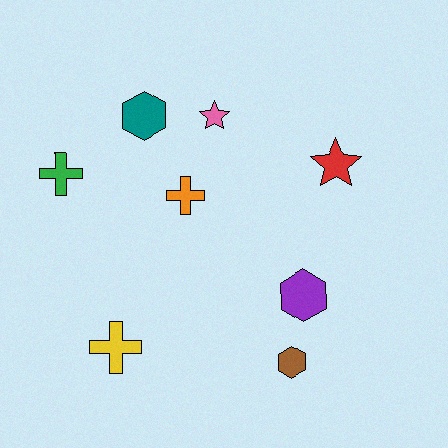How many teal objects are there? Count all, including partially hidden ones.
There is 1 teal object.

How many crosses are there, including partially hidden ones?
There are 3 crosses.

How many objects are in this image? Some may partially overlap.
There are 8 objects.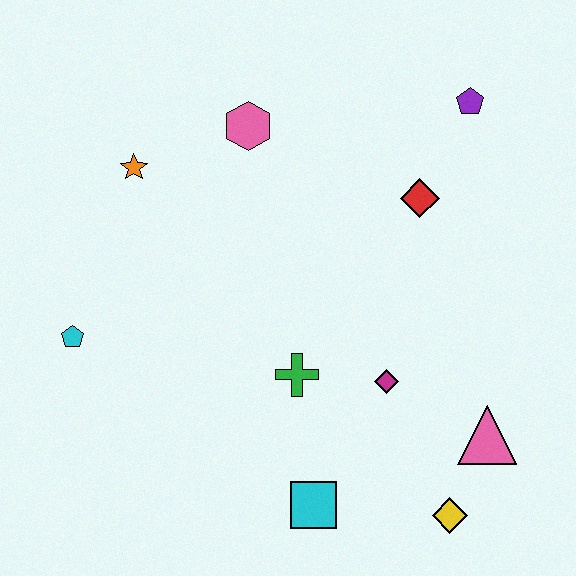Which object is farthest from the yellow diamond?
The orange star is farthest from the yellow diamond.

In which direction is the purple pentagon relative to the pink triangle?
The purple pentagon is above the pink triangle.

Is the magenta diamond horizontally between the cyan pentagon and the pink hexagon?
No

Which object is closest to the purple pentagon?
The red diamond is closest to the purple pentagon.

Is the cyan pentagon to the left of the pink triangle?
Yes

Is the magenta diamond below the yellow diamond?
No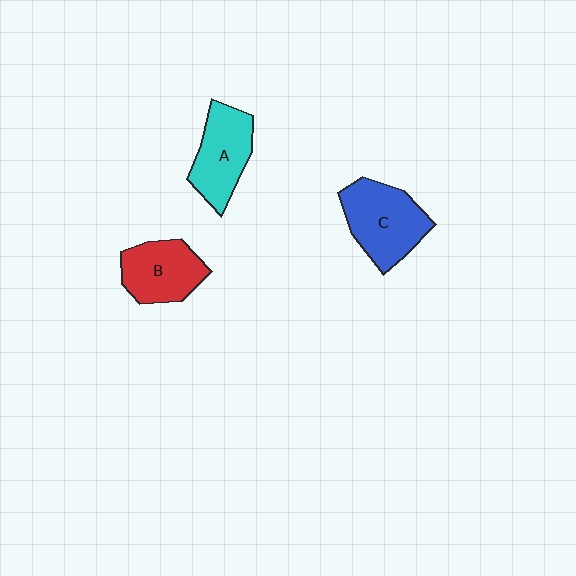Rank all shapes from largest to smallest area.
From largest to smallest: C (blue), A (cyan), B (red).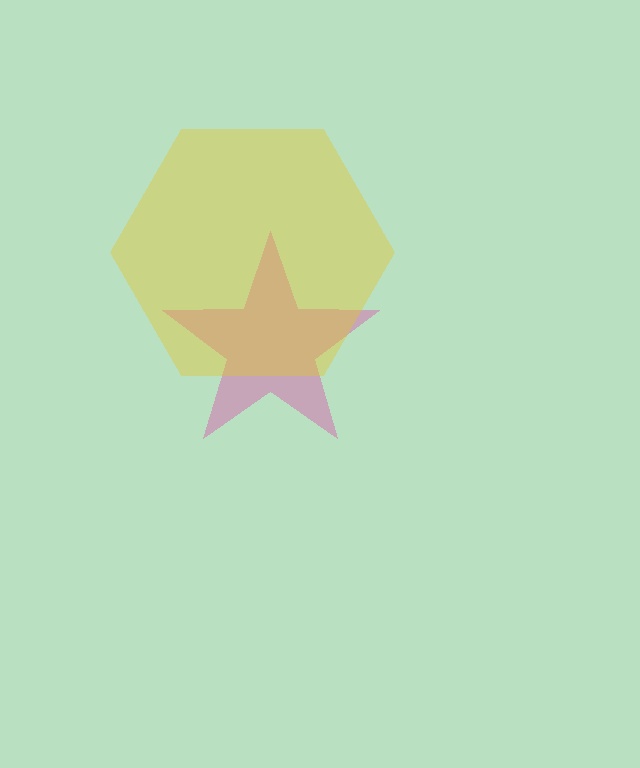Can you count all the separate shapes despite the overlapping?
Yes, there are 2 separate shapes.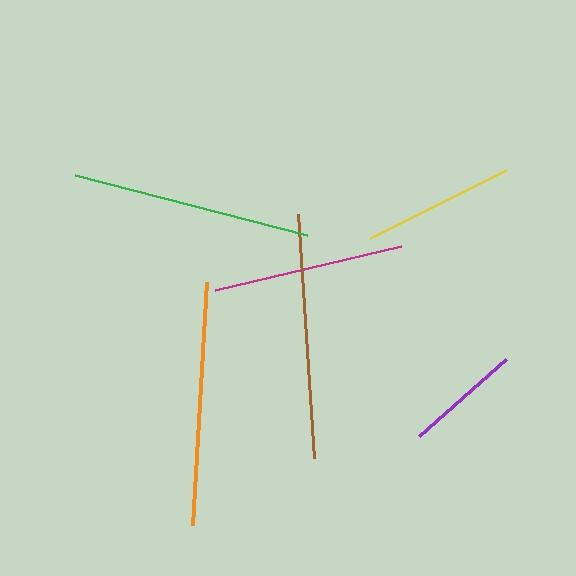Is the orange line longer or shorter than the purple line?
The orange line is longer than the purple line.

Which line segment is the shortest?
The purple line is the shortest at approximately 116 pixels.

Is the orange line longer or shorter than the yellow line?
The orange line is longer than the yellow line.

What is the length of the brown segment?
The brown segment is approximately 244 pixels long.